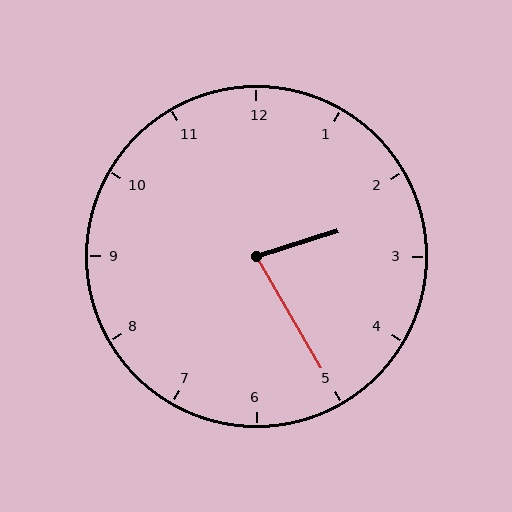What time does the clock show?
2:25.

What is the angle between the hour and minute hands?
Approximately 78 degrees.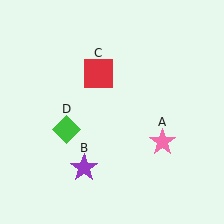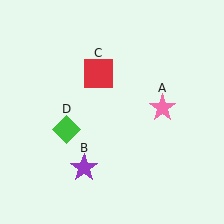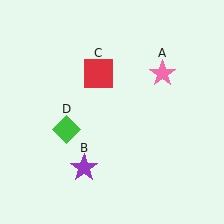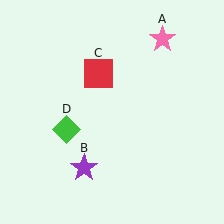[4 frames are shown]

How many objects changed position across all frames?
1 object changed position: pink star (object A).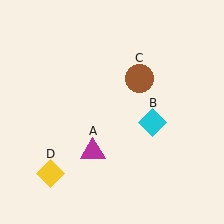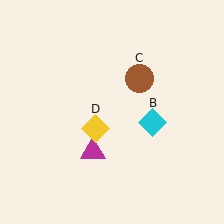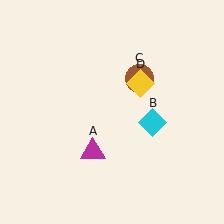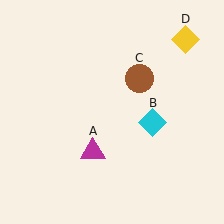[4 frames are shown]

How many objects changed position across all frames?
1 object changed position: yellow diamond (object D).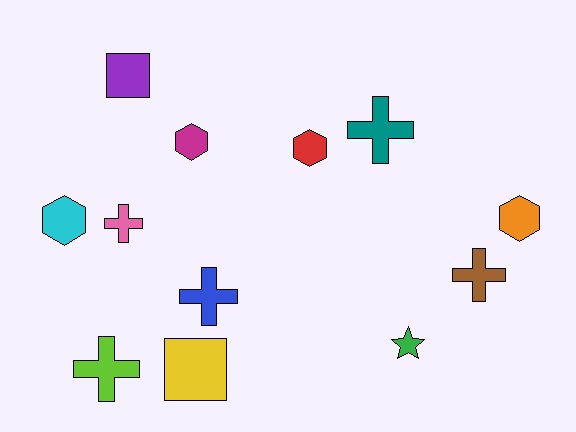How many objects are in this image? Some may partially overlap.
There are 12 objects.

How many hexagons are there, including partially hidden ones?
There are 4 hexagons.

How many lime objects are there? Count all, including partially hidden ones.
There is 1 lime object.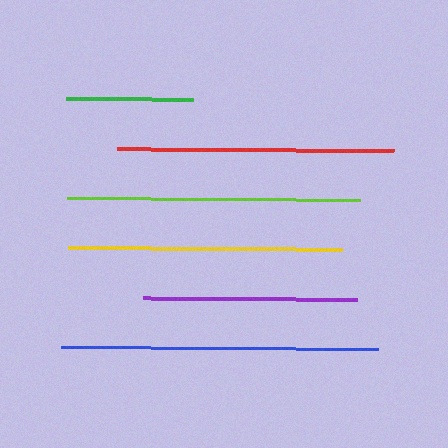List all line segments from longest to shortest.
From longest to shortest: blue, lime, red, yellow, purple, green.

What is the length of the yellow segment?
The yellow segment is approximately 274 pixels long.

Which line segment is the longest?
The blue line is the longest at approximately 316 pixels.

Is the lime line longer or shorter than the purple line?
The lime line is longer than the purple line.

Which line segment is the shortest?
The green line is the shortest at approximately 127 pixels.